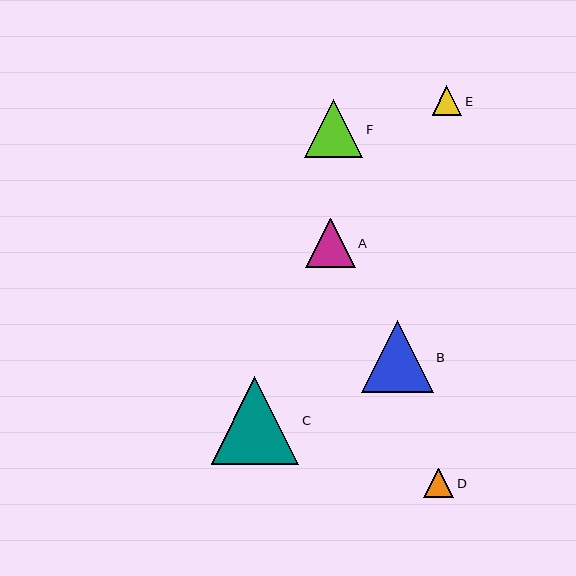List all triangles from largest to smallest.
From largest to smallest: C, B, F, A, E, D.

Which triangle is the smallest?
Triangle D is the smallest with a size of approximately 30 pixels.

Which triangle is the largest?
Triangle C is the largest with a size of approximately 88 pixels.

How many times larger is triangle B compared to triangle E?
Triangle B is approximately 2.4 times the size of triangle E.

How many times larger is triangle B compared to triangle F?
Triangle B is approximately 1.2 times the size of triangle F.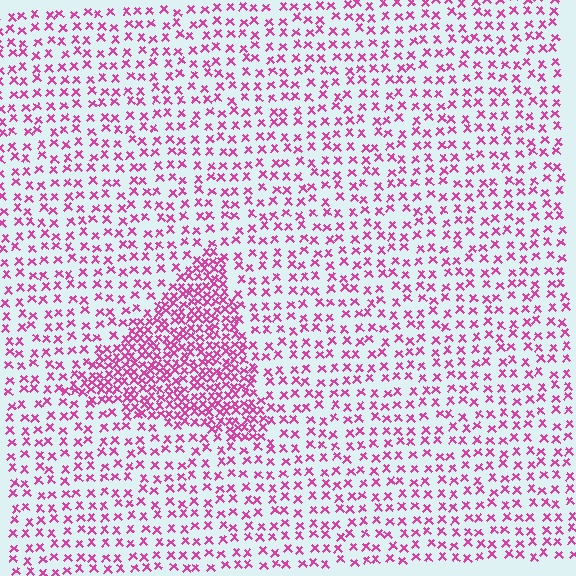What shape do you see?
I see a triangle.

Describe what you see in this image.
The image contains small magenta elements arranged at two different densities. A triangle-shaped region is visible where the elements are more densely packed than the surrounding area.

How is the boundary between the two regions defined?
The boundary is defined by a change in element density (approximately 2.4x ratio). All elements are the same color, size, and shape.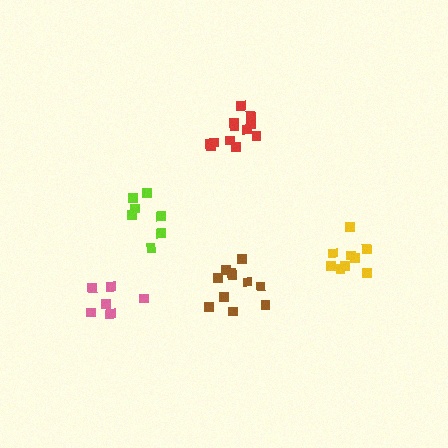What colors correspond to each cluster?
The clusters are colored: yellow, brown, pink, lime, red.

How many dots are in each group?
Group 1: 9 dots, Group 2: 11 dots, Group 3: 7 dots, Group 4: 7 dots, Group 5: 12 dots (46 total).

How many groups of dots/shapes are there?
There are 5 groups.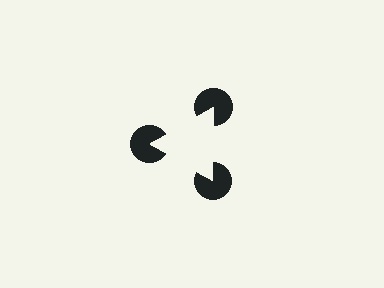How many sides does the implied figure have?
3 sides.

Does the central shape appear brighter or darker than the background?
It typically appears slightly brighter than the background, even though no actual brightness change is drawn.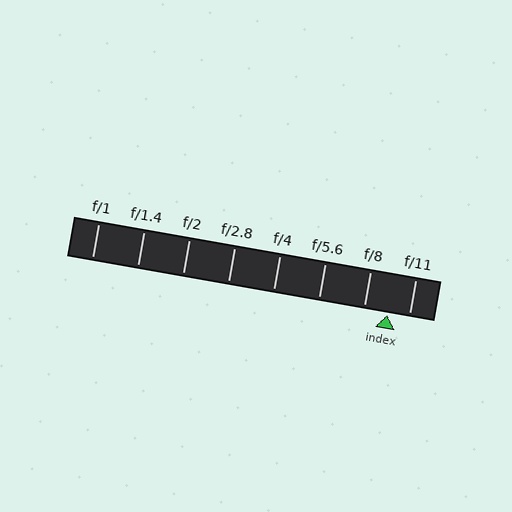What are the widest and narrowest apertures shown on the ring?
The widest aperture shown is f/1 and the narrowest is f/11.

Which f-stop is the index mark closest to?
The index mark is closest to f/11.